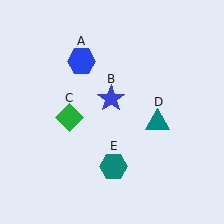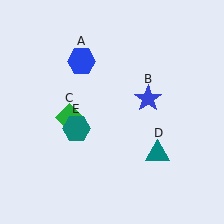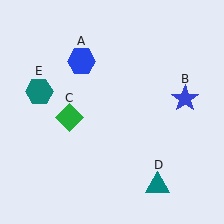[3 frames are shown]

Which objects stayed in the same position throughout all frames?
Blue hexagon (object A) and green diamond (object C) remained stationary.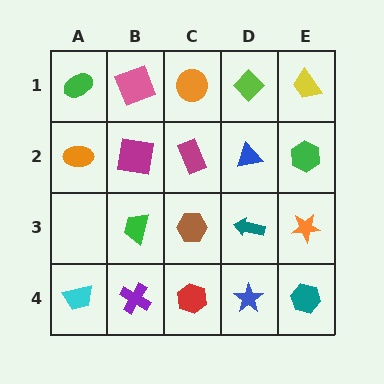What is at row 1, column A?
A green ellipse.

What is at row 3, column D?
A teal arrow.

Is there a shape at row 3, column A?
No, that cell is empty.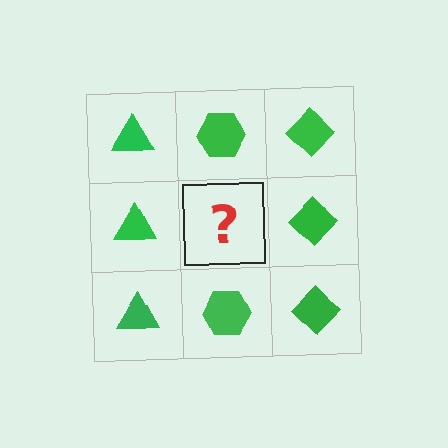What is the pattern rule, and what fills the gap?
The rule is that each column has a consistent shape. The gap should be filled with a green hexagon.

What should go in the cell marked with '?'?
The missing cell should contain a green hexagon.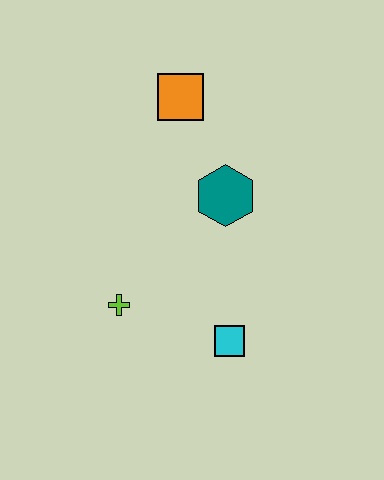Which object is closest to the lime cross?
The cyan square is closest to the lime cross.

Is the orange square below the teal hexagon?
No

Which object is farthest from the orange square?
The cyan square is farthest from the orange square.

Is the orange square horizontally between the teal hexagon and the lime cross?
Yes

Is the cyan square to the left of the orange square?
No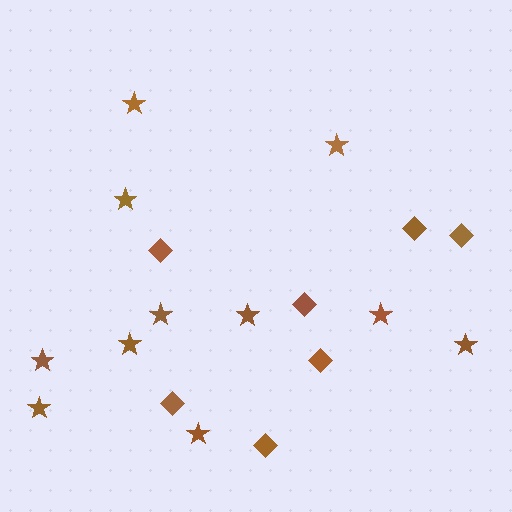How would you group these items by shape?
There are 2 groups: one group of stars (11) and one group of diamonds (7).